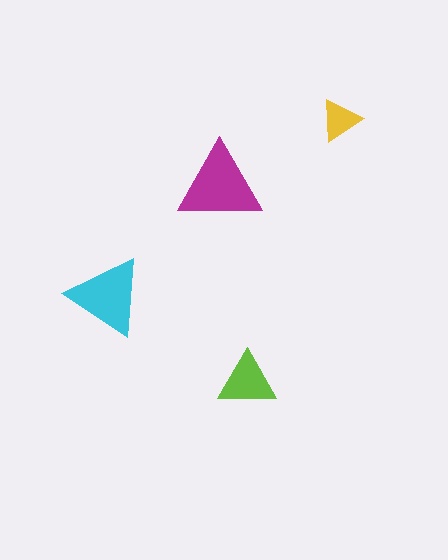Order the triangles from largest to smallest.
the magenta one, the cyan one, the lime one, the yellow one.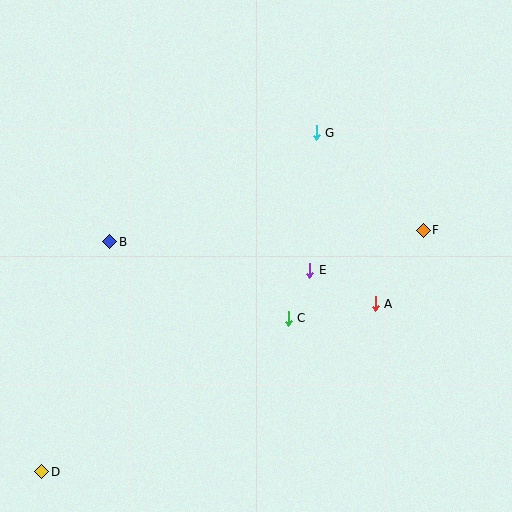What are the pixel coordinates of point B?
Point B is at (110, 242).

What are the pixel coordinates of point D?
Point D is at (42, 472).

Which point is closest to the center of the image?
Point E at (310, 270) is closest to the center.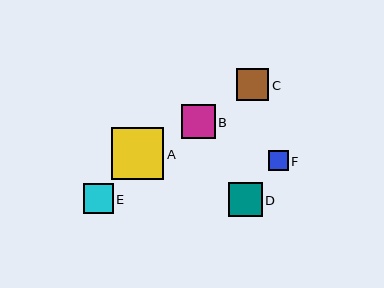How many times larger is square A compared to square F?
Square A is approximately 2.6 times the size of square F.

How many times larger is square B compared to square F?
Square B is approximately 1.7 times the size of square F.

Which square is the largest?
Square A is the largest with a size of approximately 52 pixels.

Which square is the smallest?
Square F is the smallest with a size of approximately 20 pixels.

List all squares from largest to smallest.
From largest to smallest: A, D, B, C, E, F.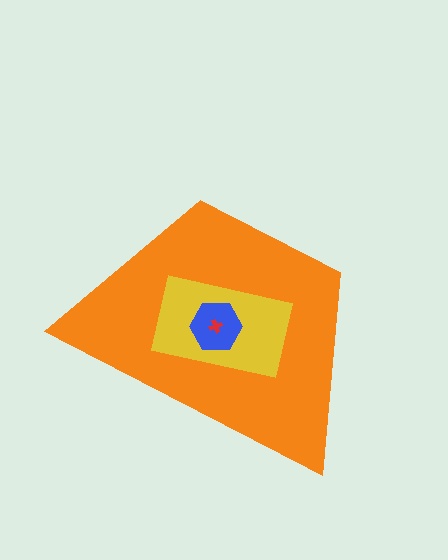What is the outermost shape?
The orange trapezoid.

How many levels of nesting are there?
4.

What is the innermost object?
The red cross.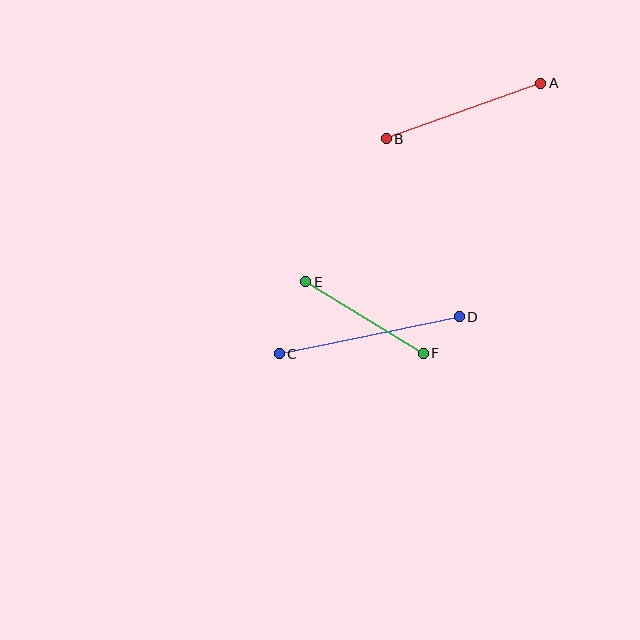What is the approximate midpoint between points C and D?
The midpoint is at approximately (369, 335) pixels.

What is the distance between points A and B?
The distance is approximately 164 pixels.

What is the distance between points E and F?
The distance is approximately 138 pixels.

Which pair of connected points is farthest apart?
Points C and D are farthest apart.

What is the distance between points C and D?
The distance is approximately 183 pixels.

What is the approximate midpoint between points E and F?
The midpoint is at approximately (364, 318) pixels.